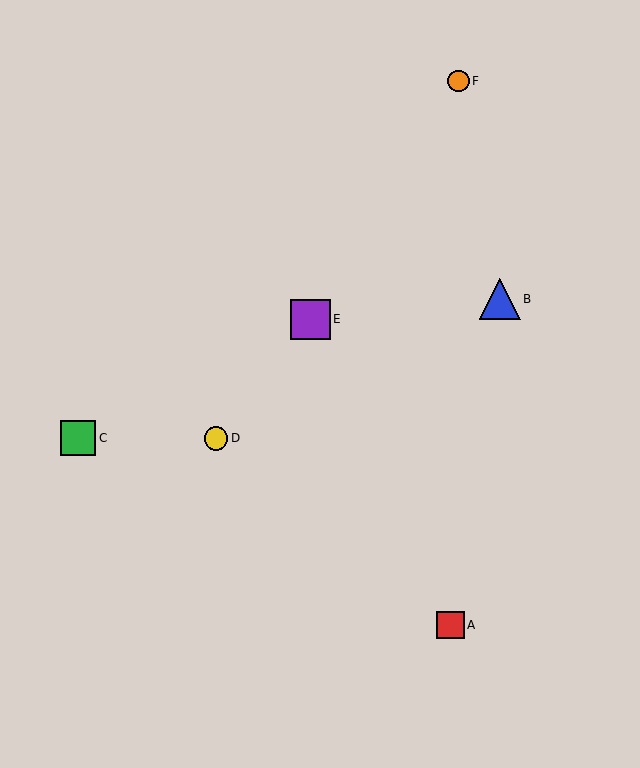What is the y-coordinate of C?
Object C is at y≈438.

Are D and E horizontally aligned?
No, D is at y≈438 and E is at y≈319.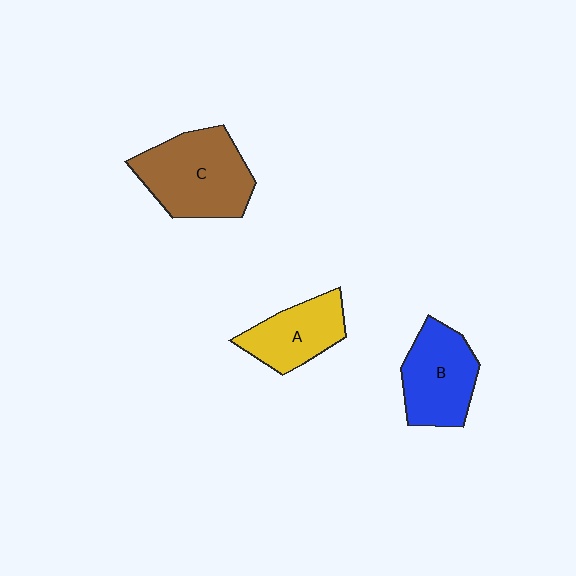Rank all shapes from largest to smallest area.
From largest to smallest: C (brown), B (blue), A (yellow).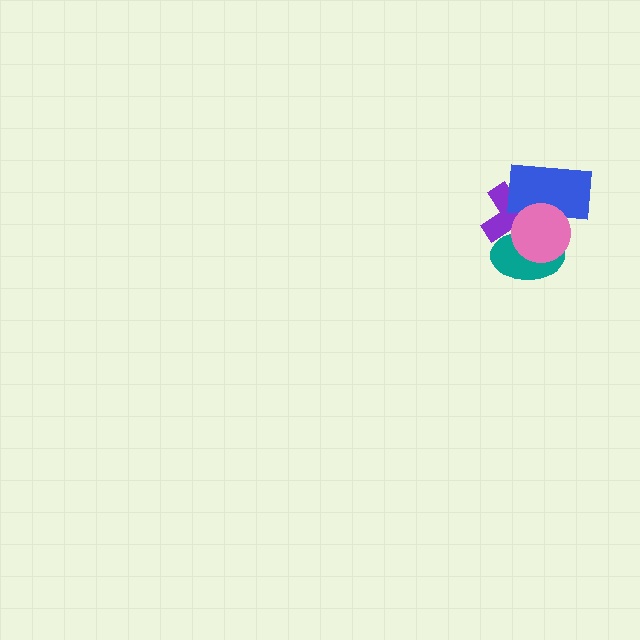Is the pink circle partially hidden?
No, no other shape covers it.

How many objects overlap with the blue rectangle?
3 objects overlap with the blue rectangle.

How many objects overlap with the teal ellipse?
3 objects overlap with the teal ellipse.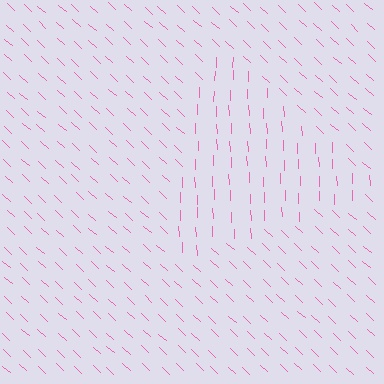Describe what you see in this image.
The image is filled with small pink line segments. A triangle region in the image has lines oriented differently from the surrounding lines, creating a visible texture boundary.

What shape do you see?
I see a triangle.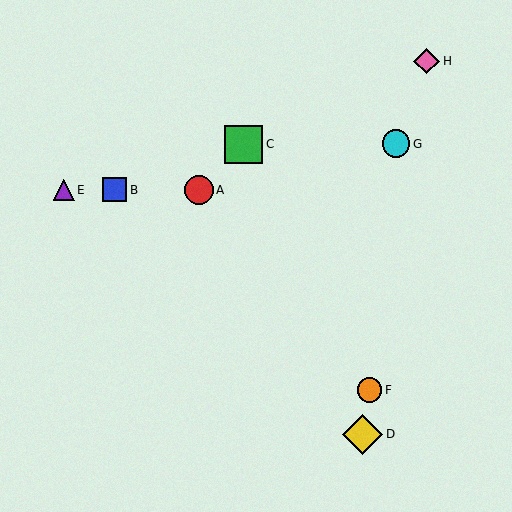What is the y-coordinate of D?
Object D is at y≈434.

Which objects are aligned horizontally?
Objects A, B, E are aligned horizontally.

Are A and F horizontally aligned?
No, A is at y≈190 and F is at y≈390.